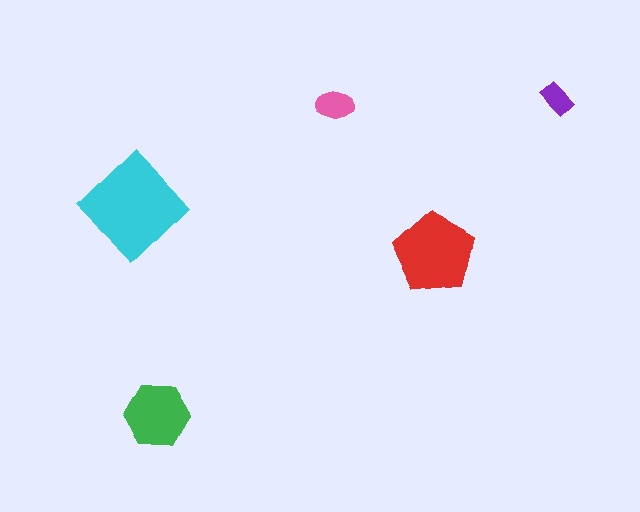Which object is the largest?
The cyan diamond.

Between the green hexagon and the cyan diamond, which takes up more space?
The cyan diamond.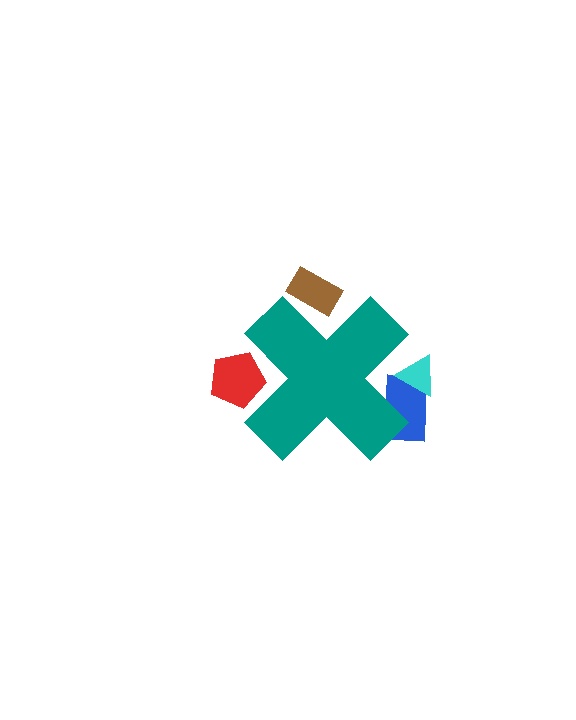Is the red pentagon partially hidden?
Yes, the red pentagon is partially hidden behind the teal cross.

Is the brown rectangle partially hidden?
Yes, the brown rectangle is partially hidden behind the teal cross.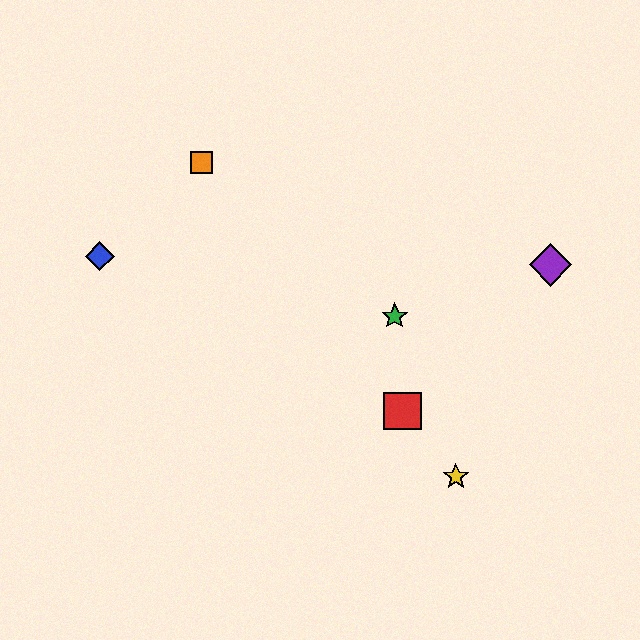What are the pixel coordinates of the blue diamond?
The blue diamond is at (100, 256).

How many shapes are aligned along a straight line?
3 shapes (the red square, the yellow star, the orange square) are aligned along a straight line.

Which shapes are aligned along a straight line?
The red square, the yellow star, the orange square are aligned along a straight line.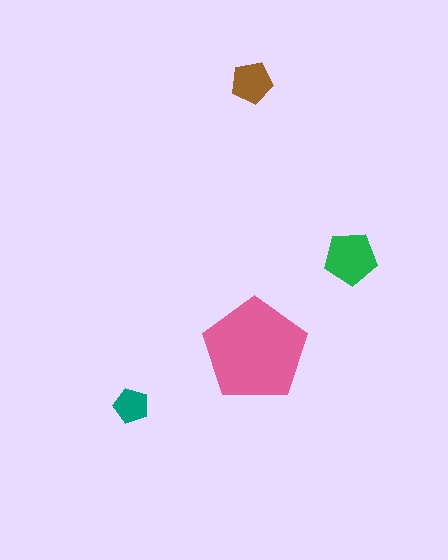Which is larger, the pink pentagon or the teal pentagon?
The pink one.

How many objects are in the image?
There are 4 objects in the image.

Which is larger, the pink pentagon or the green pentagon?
The pink one.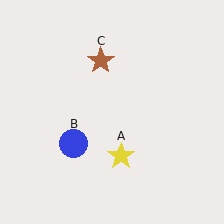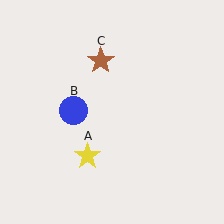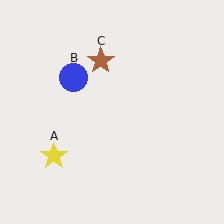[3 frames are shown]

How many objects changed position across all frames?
2 objects changed position: yellow star (object A), blue circle (object B).